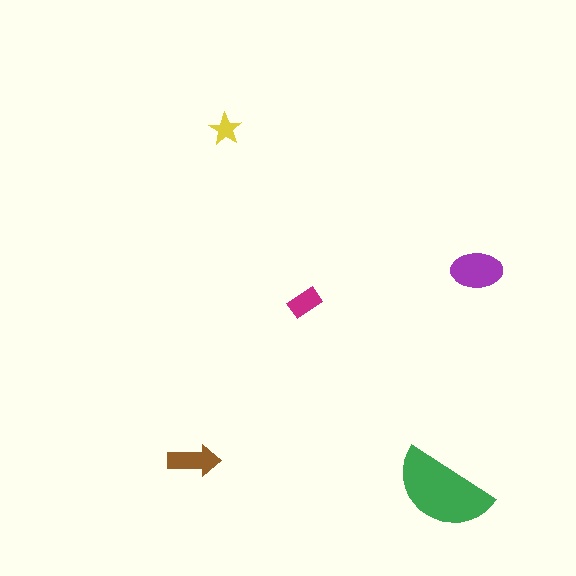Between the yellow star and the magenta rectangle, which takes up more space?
The magenta rectangle.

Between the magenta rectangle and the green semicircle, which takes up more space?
The green semicircle.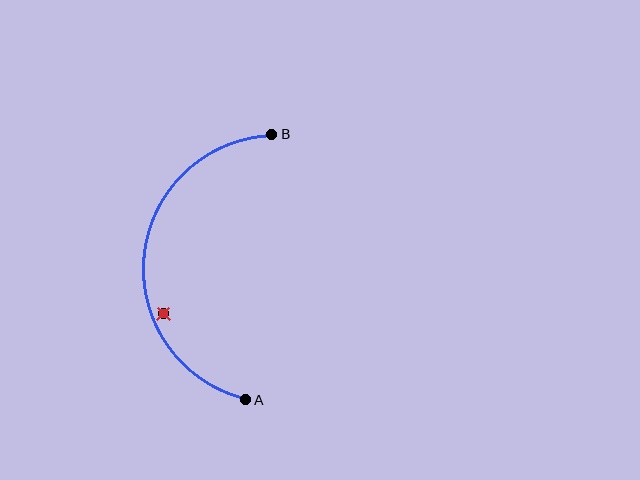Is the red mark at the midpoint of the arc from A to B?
No — the red mark does not lie on the arc at all. It sits slightly inside the curve.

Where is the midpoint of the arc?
The arc midpoint is the point on the curve farthest from the straight line joining A and B. It sits to the left of that line.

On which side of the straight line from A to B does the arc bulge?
The arc bulges to the left of the straight line connecting A and B.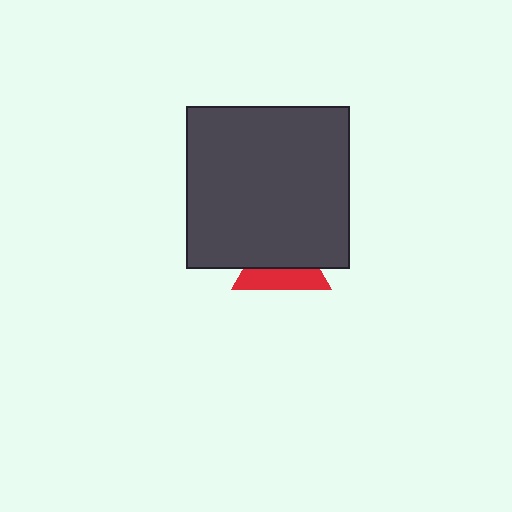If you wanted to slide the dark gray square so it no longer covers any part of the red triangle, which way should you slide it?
Slide it up — that is the most direct way to separate the two shapes.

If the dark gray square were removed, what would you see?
You would see the complete red triangle.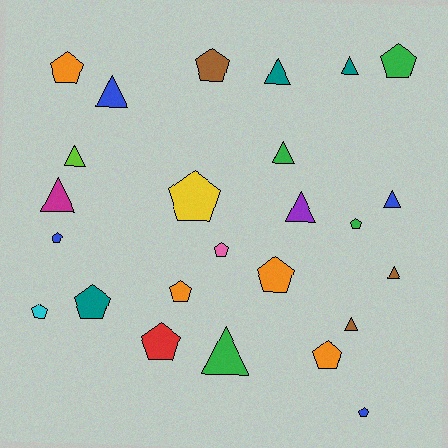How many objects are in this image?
There are 25 objects.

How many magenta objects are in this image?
There is 1 magenta object.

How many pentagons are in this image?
There are 14 pentagons.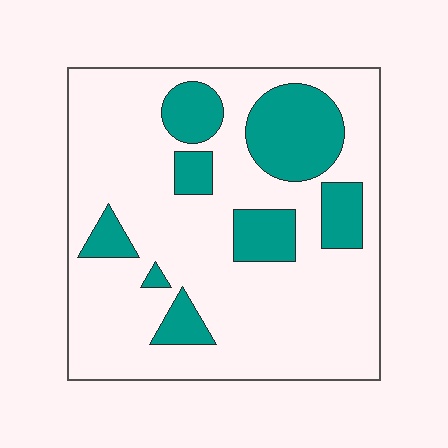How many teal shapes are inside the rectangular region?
8.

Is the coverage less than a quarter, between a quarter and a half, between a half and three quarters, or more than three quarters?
Less than a quarter.